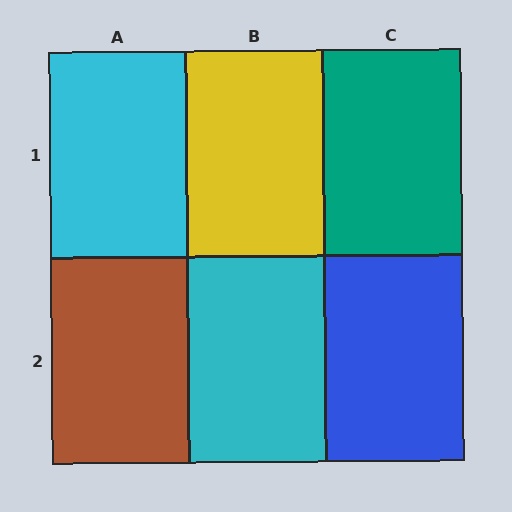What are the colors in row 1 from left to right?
Cyan, yellow, teal.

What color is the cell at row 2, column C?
Blue.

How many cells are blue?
1 cell is blue.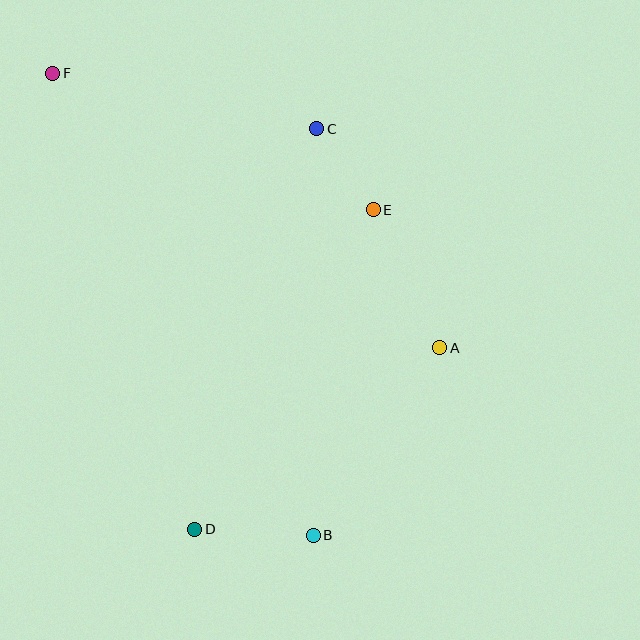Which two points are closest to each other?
Points C and E are closest to each other.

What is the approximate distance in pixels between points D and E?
The distance between D and E is approximately 366 pixels.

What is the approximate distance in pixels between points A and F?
The distance between A and F is approximately 474 pixels.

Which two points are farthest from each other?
Points B and F are farthest from each other.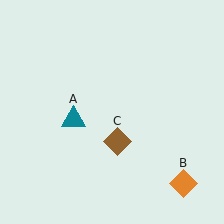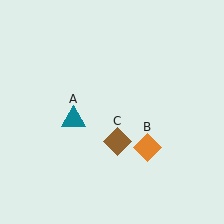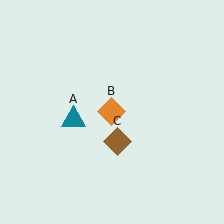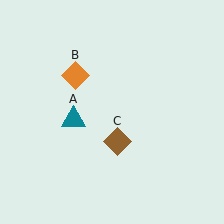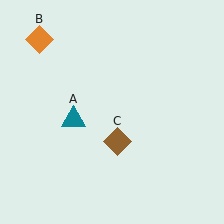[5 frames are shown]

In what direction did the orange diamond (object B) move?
The orange diamond (object B) moved up and to the left.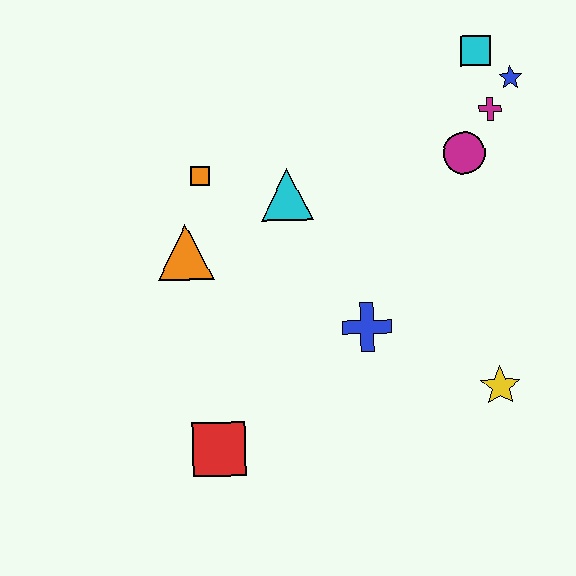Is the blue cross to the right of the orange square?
Yes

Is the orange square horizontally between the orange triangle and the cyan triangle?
Yes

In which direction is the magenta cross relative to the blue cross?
The magenta cross is above the blue cross.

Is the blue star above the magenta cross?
Yes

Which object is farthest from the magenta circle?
The red square is farthest from the magenta circle.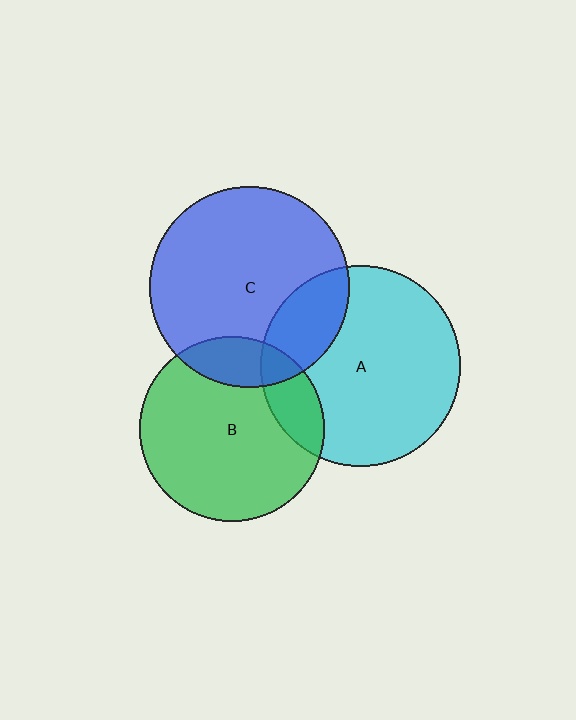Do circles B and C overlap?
Yes.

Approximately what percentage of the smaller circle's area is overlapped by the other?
Approximately 15%.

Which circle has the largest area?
Circle A (cyan).